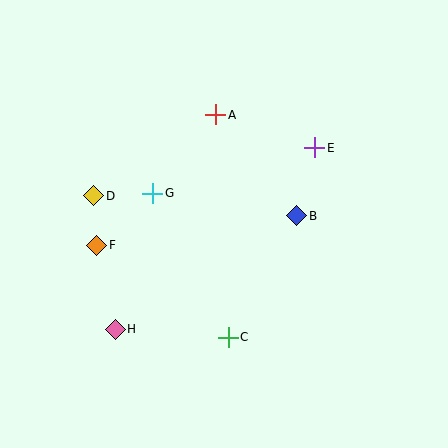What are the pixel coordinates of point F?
Point F is at (97, 245).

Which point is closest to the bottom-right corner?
Point C is closest to the bottom-right corner.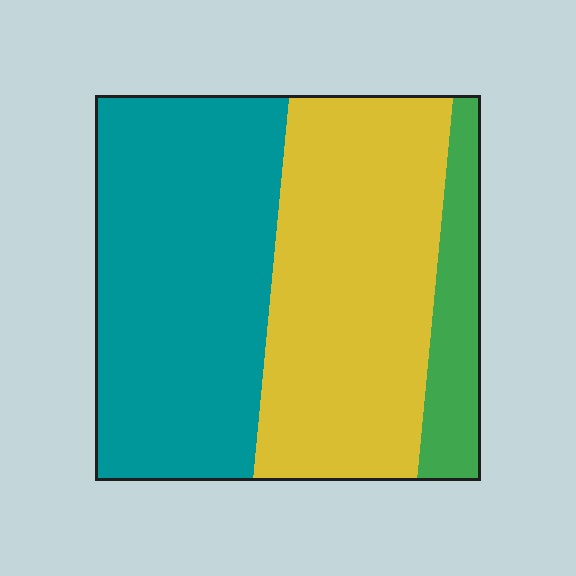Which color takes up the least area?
Green, at roughly 10%.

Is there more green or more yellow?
Yellow.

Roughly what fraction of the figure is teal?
Teal covers 46% of the figure.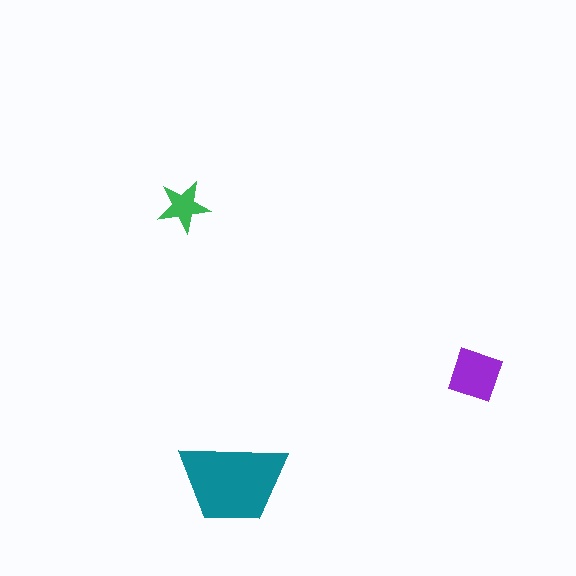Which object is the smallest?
The green star.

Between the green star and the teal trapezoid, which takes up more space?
The teal trapezoid.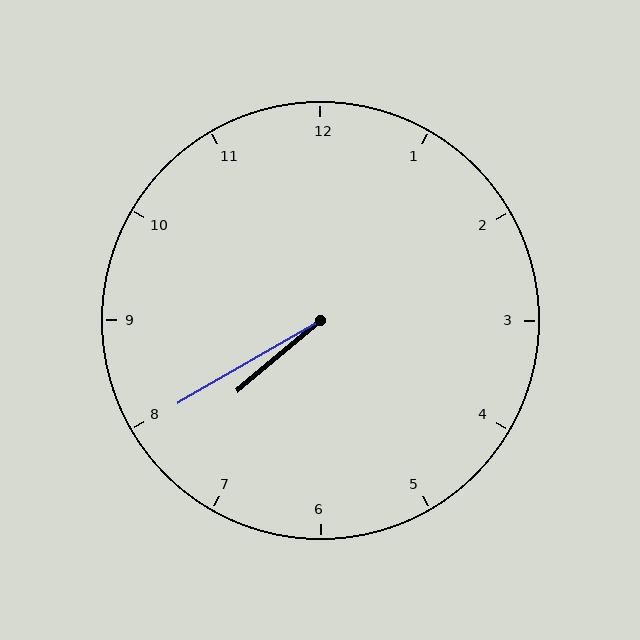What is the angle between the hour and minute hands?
Approximately 10 degrees.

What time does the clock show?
7:40.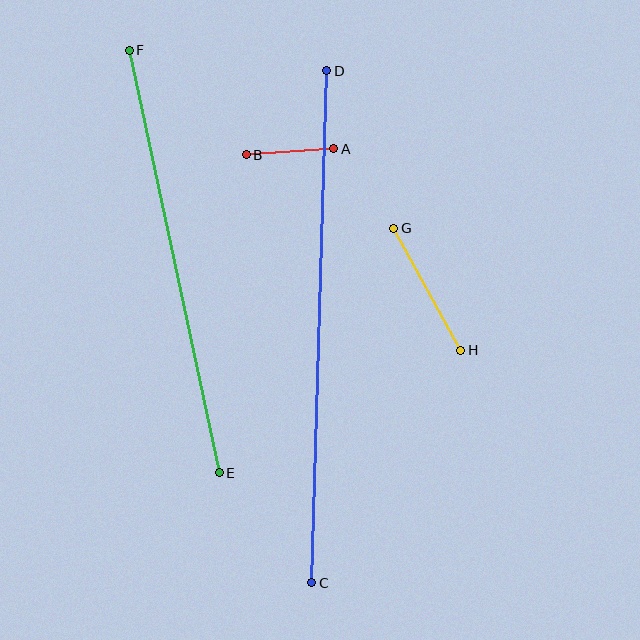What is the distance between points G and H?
The distance is approximately 139 pixels.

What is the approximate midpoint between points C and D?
The midpoint is at approximately (319, 327) pixels.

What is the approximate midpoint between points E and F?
The midpoint is at approximately (174, 261) pixels.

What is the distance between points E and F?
The distance is approximately 432 pixels.